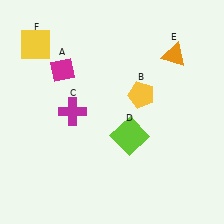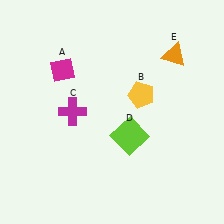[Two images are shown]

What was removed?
The yellow square (F) was removed in Image 2.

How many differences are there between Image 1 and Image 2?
There is 1 difference between the two images.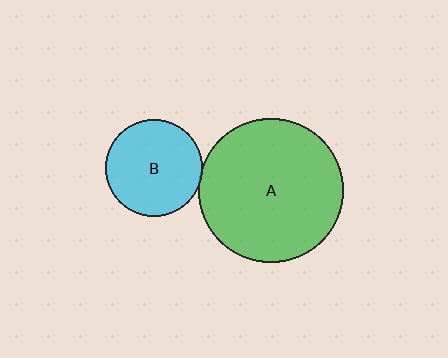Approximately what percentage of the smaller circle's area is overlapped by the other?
Approximately 5%.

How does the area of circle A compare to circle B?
Approximately 2.2 times.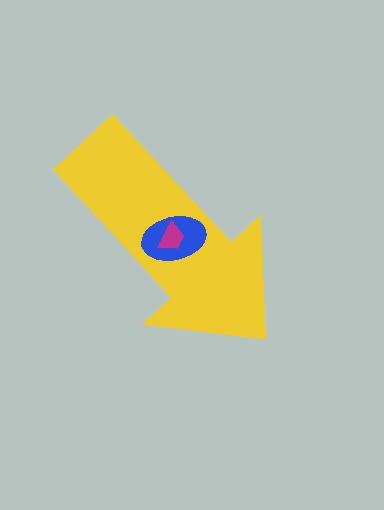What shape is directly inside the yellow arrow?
The blue ellipse.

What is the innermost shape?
The magenta trapezoid.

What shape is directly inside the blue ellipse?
The magenta trapezoid.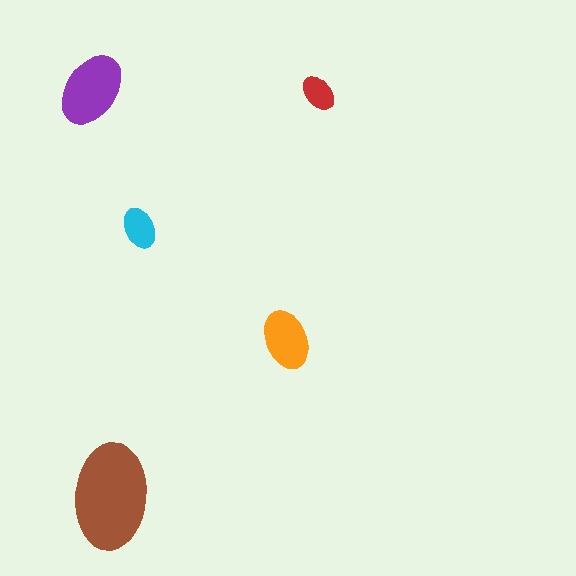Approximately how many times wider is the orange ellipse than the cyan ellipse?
About 1.5 times wider.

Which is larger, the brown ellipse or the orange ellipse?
The brown one.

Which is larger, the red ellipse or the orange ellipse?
The orange one.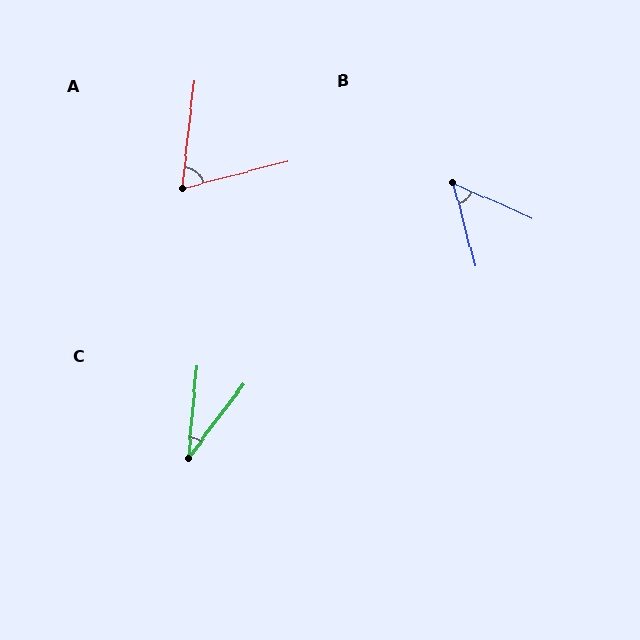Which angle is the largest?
A, at approximately 69 degrees.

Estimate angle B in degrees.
Approximately 51 degrees.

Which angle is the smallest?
C, at approximately 32 degrees.